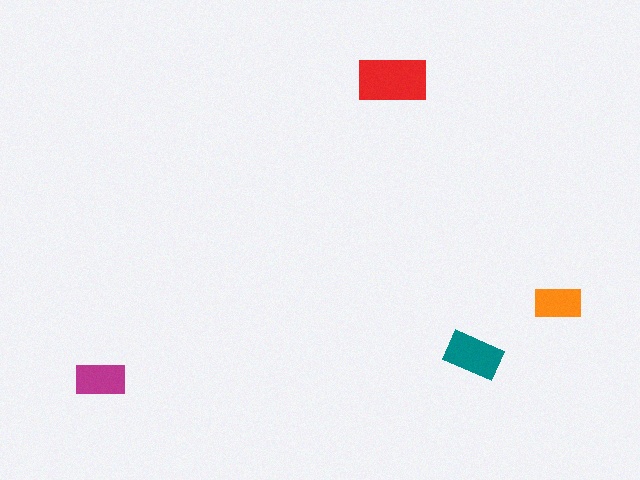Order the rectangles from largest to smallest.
the red one, the teal one, the magenta one, the orange one.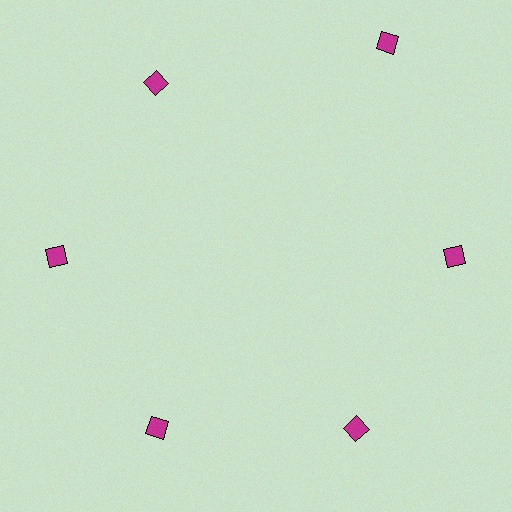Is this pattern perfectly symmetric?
No. The 6 magenta diamonds are arranged in a ring, but one element near the 1 o'clock position is pushed outward from the center, breaking the 6-fold rotational symmetry.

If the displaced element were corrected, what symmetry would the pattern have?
It would have 6-fold rotational symmetry — the pattern would map onto itself every 60 degrees.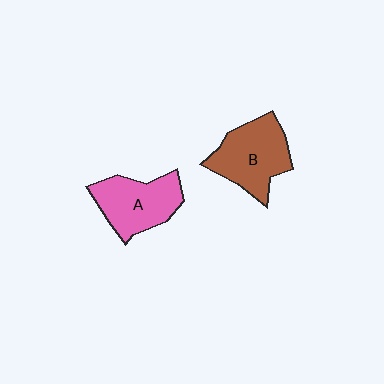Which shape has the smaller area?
Shape A (pink).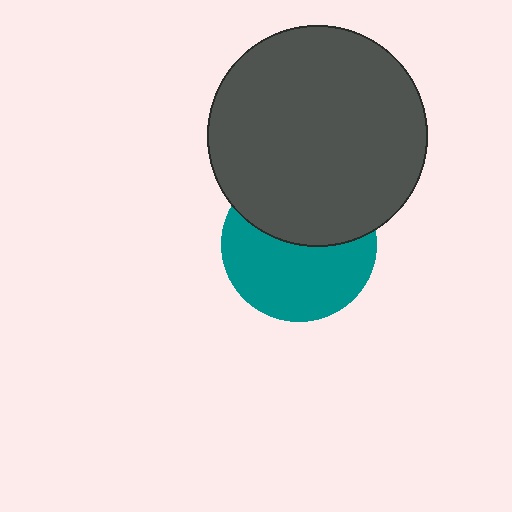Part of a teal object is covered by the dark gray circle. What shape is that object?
It is a circle.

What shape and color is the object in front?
The object in front is a dark gray circle.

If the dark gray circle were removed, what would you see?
You would see the complete teal circle.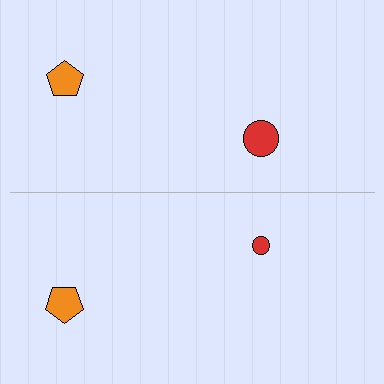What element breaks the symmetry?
The red circle on the bottom side has a different size than its mirror counterpart.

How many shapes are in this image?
There are 4 shapes in this image.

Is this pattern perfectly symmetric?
No, the pattern is not perfectly symmetric. The red circle on the bottom side has a different size than its mirror counterpart.